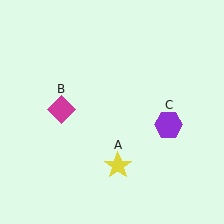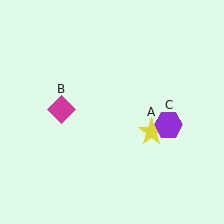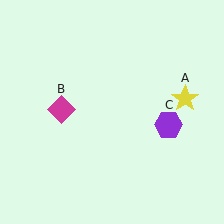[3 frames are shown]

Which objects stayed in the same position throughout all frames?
Magenta diamond (object B) and purple hexagon (object C) remained stationary.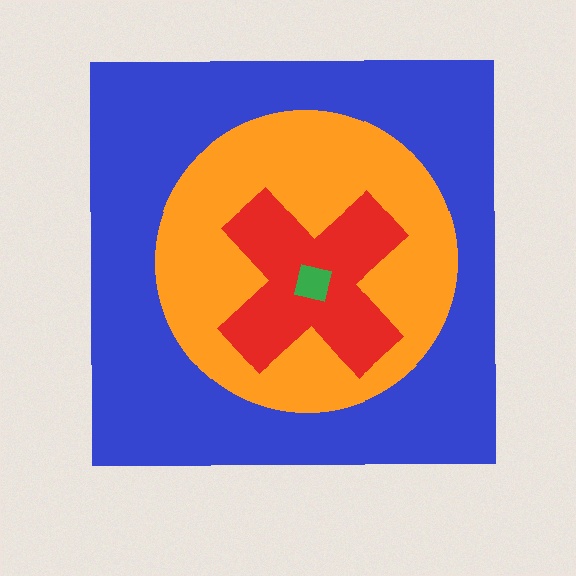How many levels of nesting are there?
4.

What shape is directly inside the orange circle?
The red cross.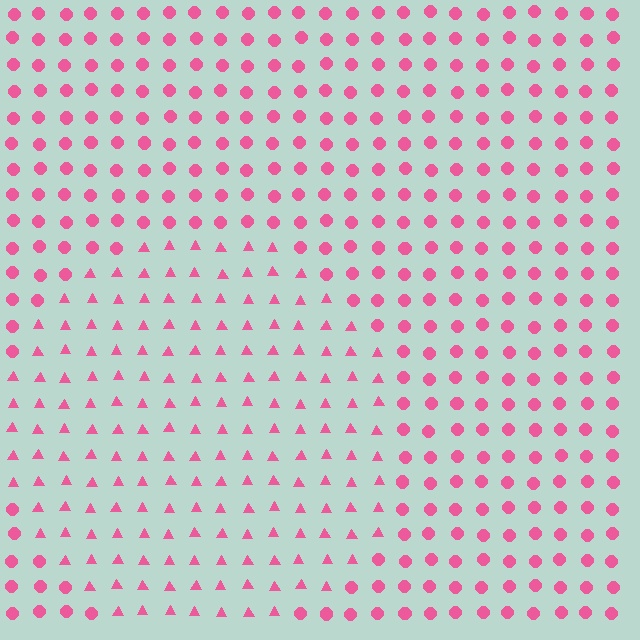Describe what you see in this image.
The image is filled with small pink elements arranged in a uniform grid. A circle-shaped region contains triangles, while the surrounding area contains circles. The boundary is defined purely by the change in element shape.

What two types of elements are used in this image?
The image uses triangles inside the circle region and circles outside it.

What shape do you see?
I see a circle.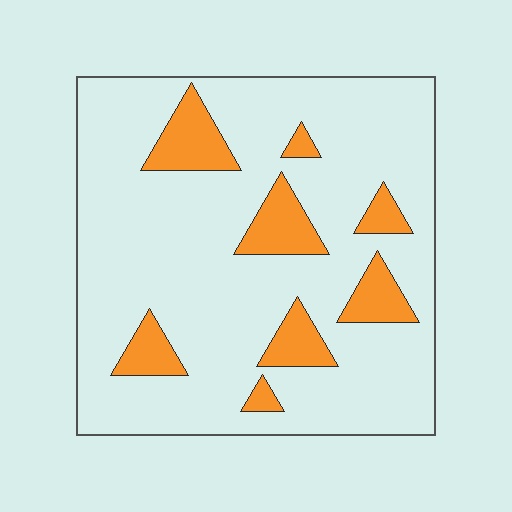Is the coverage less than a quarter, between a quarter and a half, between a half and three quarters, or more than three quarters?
Less than a quarter.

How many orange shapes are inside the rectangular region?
8.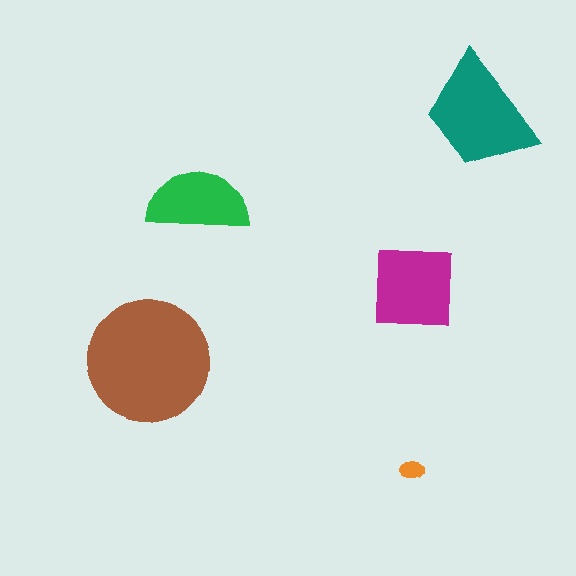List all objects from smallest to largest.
The orange ellipse, the green semicircle, the magenta square, the teal trapezoid, the brown circle.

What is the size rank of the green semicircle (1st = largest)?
4th.